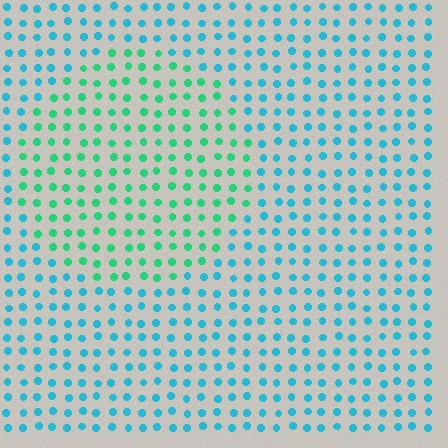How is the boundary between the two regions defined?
The boundary is defined purely by a slight shift in hue (about 39 degrees). Spacing, size, and orientation are identical on both sides.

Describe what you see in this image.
The image is filled with small cyan elements in a uniform arrangement. A circle-shaped region is visible where the elements are tinted to a slightly different hue, forming a subtle color boundary.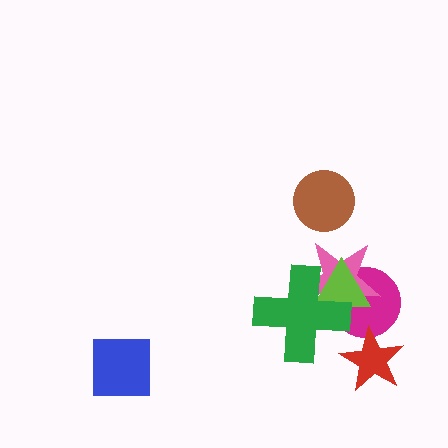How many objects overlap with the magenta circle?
4 objects overlap with the magenta circle.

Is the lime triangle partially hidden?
Yes, it is partially covered by another shape.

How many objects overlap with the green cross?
3 objects overlap with the green cross.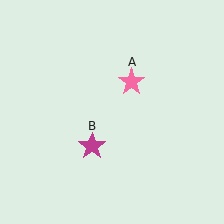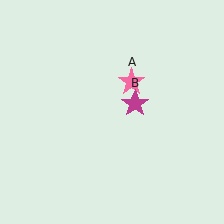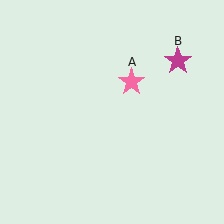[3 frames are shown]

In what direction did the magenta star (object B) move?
The magenta star (object B) moved up and to the right.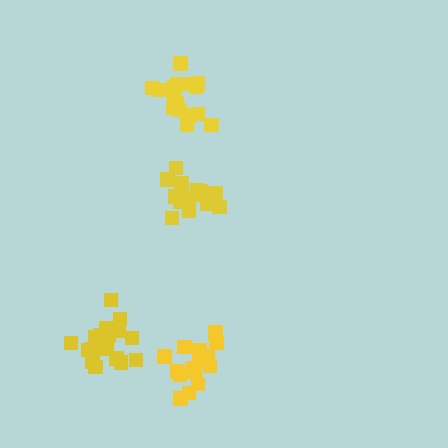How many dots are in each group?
Group 1: 14 dots, Group 2: 16 dots, Group 3: 16 dots, Group 4: 19 dots (65 total).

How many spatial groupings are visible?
There are 4 spatial groupings.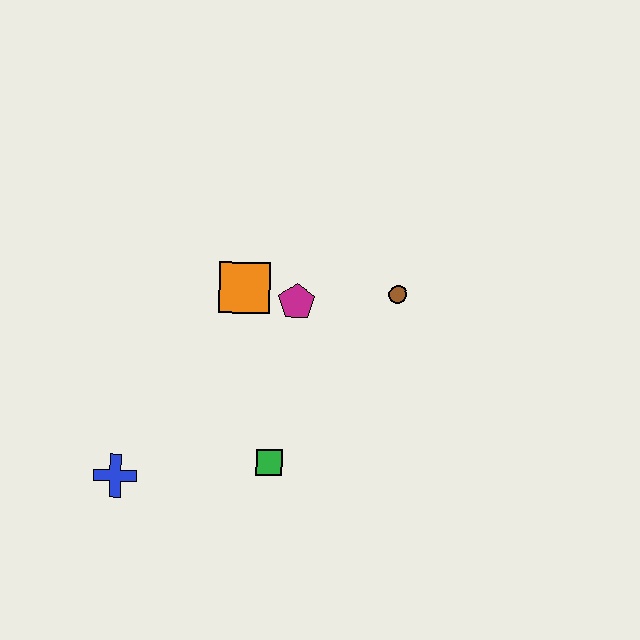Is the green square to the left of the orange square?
No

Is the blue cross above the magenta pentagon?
No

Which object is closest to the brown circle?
The magenta pentagon is closest to the brown circle.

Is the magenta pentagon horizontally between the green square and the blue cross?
No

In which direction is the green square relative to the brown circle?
The green square is below the brown circle.